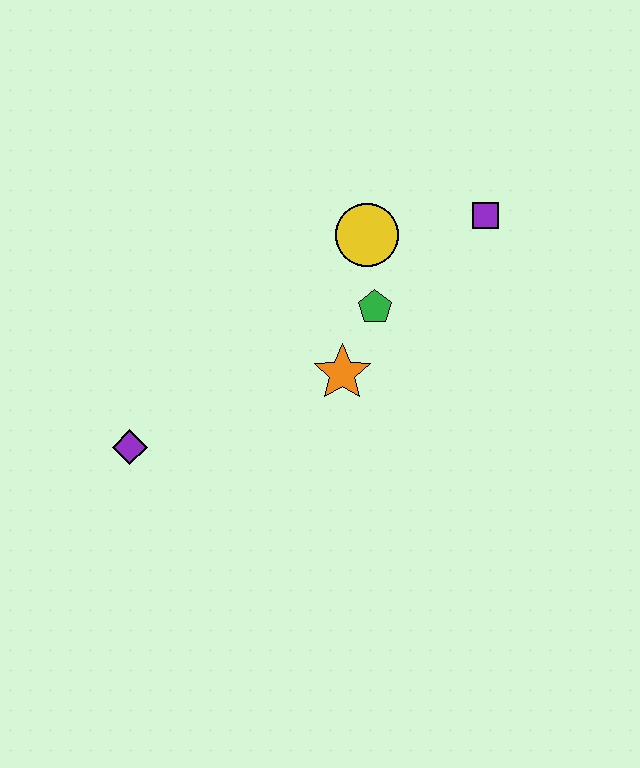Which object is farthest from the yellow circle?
The purple diamond is farthest from the yellow circle.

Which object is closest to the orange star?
The green pentagon is closest to the orange star.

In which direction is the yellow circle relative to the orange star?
The yellow circle is above the orange star.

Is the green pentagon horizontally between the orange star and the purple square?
Yes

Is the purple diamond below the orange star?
Yes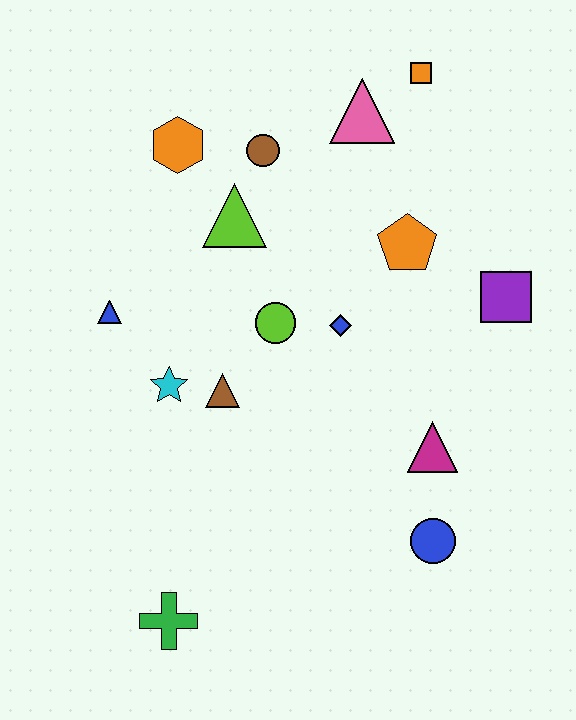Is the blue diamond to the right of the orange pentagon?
No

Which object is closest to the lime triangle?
The brown circle is closest to the lime triangle.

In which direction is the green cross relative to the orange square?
The green cross is below the orange square.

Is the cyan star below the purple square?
Yes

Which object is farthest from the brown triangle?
The orange square is farthest from the brown triangle.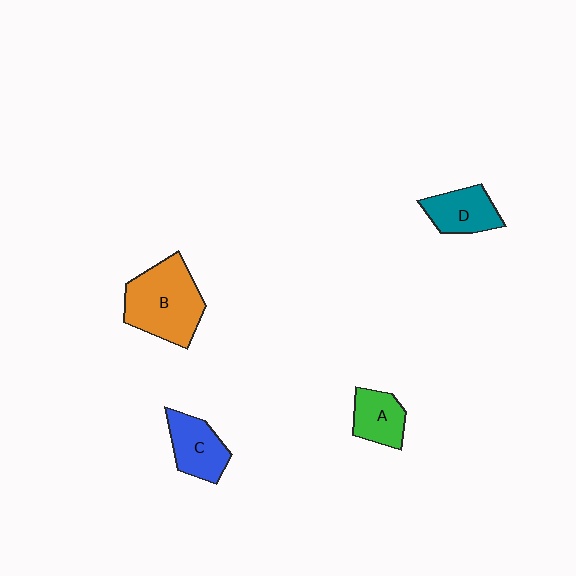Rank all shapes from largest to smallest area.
From largest to smallest: B (orange), C (blue), D (teal), A (green).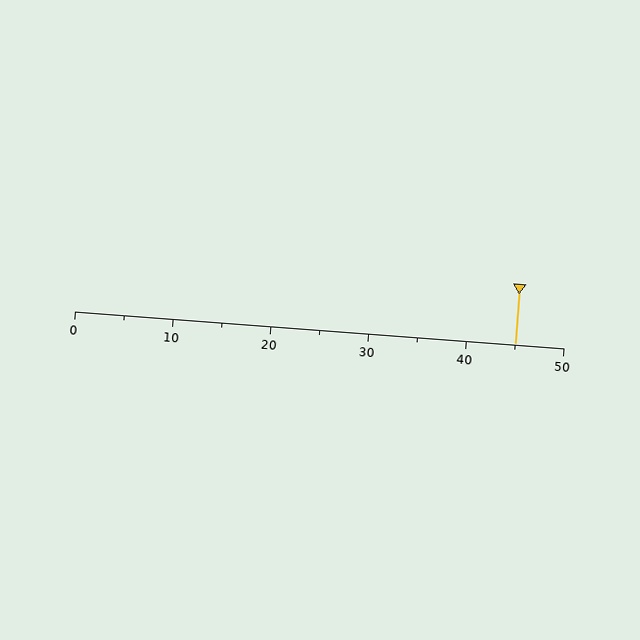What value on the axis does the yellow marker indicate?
The marker indicates approximately 45.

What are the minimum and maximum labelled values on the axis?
The axis runs from 0 to 50.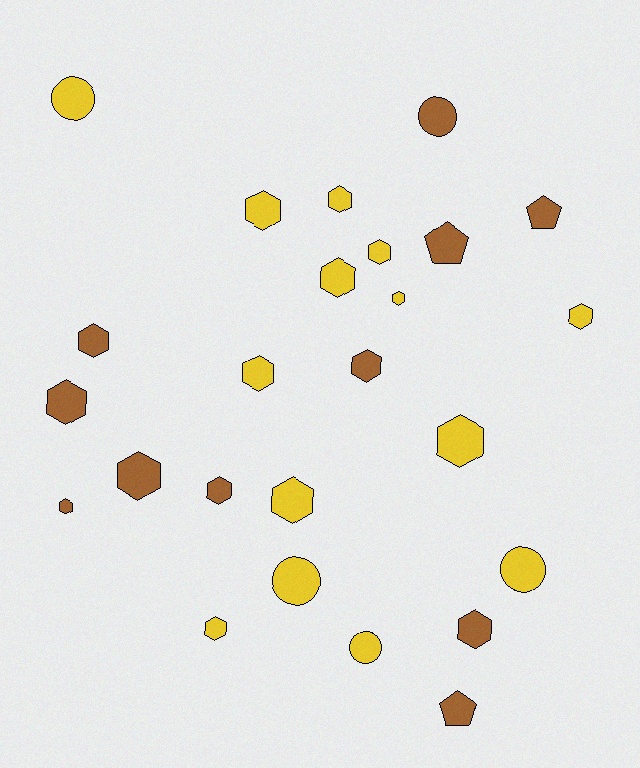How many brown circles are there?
There is 1 brown circle.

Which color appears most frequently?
Yellow, with 14 objects.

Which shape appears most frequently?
Hexagon, with 17 objects.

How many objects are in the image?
There are 25 objects.